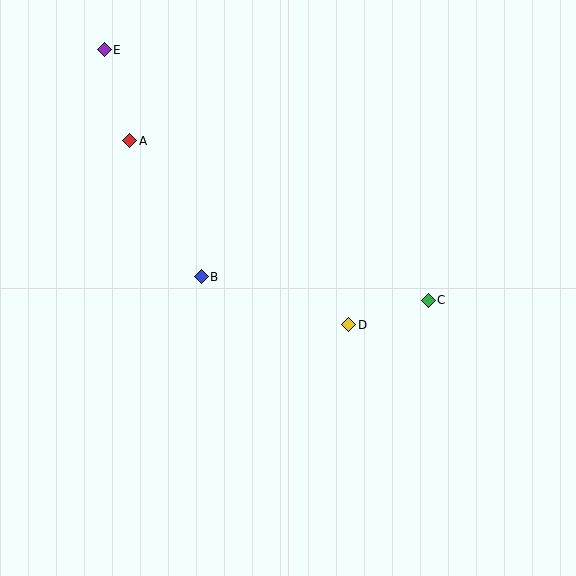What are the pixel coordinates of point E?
Point E is at (104, 50).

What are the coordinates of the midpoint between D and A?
The midpoint between D and A is at (239, 233).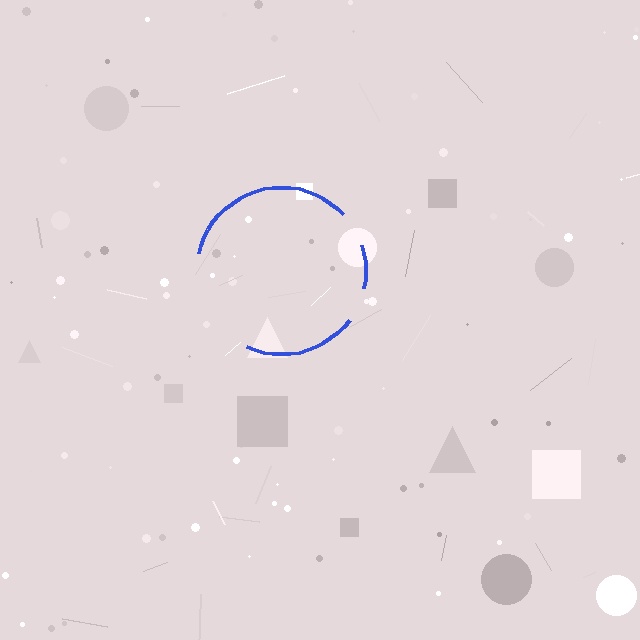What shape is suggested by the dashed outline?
The dashed outline suggests a circle.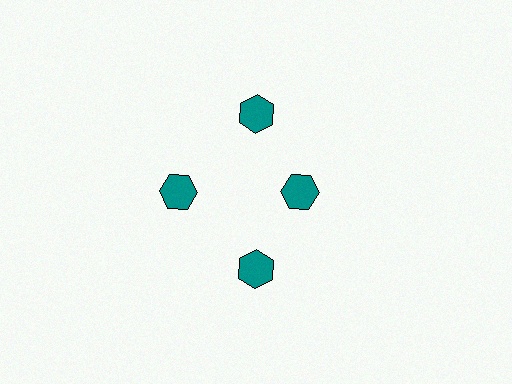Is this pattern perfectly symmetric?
No. The 4 teal hexagons are arranged in a ring, but one element near the 3 o'clock position is pulled inward toward the center, breaking the 4-fold rotational symmetry.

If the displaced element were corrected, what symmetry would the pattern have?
It would have 4-fold rotational symmetry — the pattern would map onto itself every 90 degrees.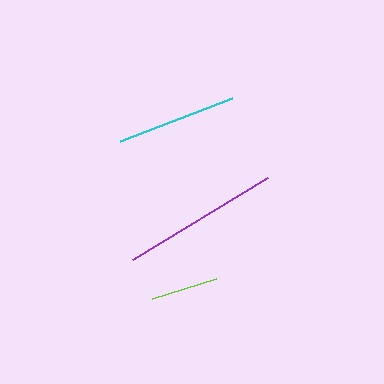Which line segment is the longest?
The purple line is the longest at approximately 158 pixels.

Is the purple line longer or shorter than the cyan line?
The purple line is longer than the cyan line.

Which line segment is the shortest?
The lime line is the shortest at approximately 67 pixels.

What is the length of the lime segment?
The lime segment is approximately 67 pixels long.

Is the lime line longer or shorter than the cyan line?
The cyan line is longer than the lime line.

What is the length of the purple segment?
The purple segment is approximately 158 pixels long.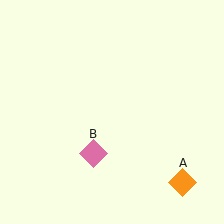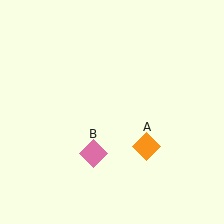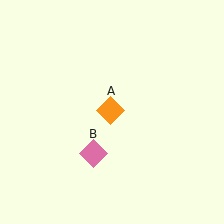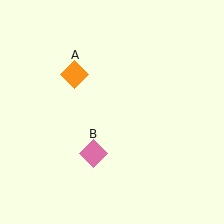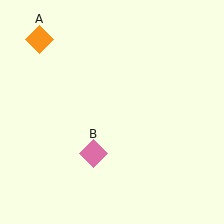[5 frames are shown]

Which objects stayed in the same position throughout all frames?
Pink diamond (object B) remained stationary.